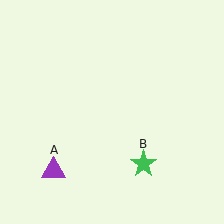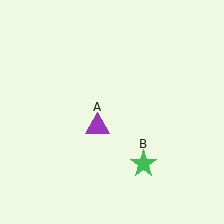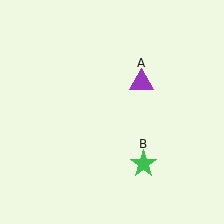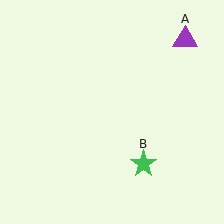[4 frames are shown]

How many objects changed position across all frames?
1 object changed position: purple triangle (object A).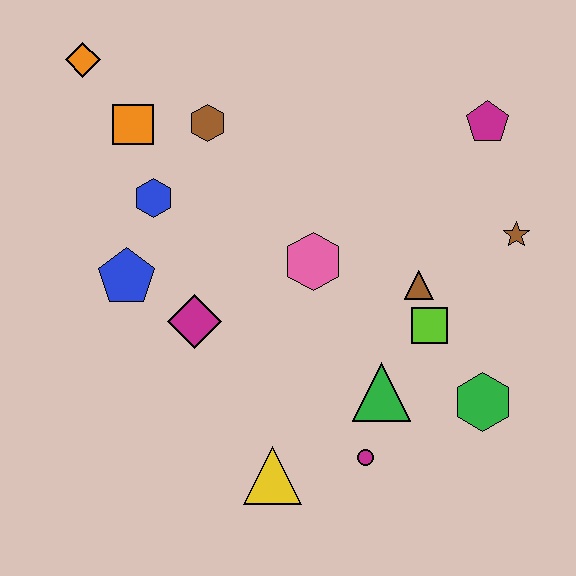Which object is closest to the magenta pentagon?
The brown star is closest to the magenta pentagon.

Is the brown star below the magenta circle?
No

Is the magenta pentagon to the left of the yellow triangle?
No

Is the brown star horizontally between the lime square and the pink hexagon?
No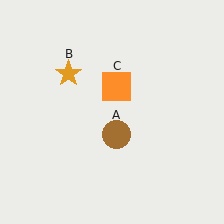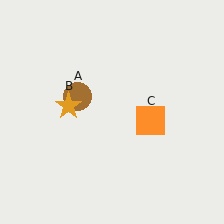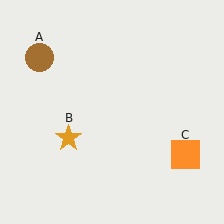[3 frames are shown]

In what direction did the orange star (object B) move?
The orange star (object B) moved down.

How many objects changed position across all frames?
3 objects changed position: brown circle (object A), orange star (object B), orange square (object C).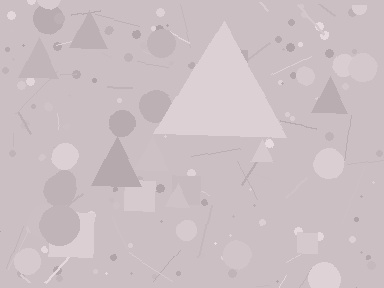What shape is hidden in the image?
A triangle is hidden in the image.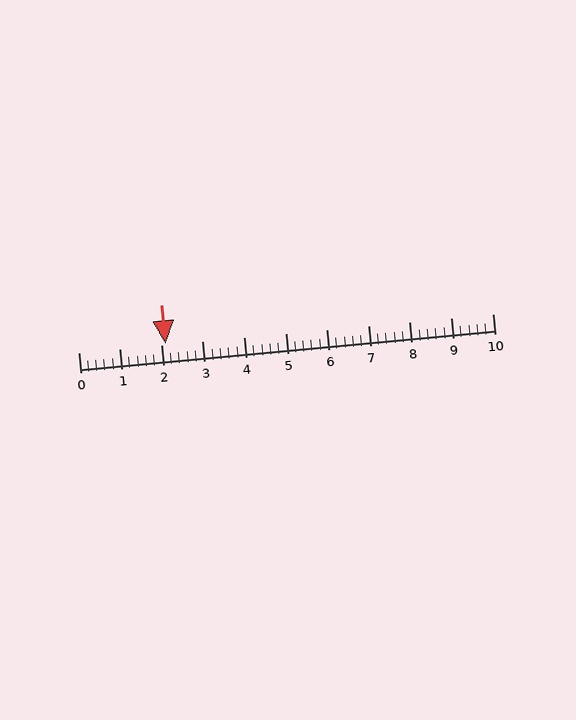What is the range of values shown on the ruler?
The ruler shows values from 0 to 10.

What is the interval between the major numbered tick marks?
The major tick marks are spaced 1 units apart.